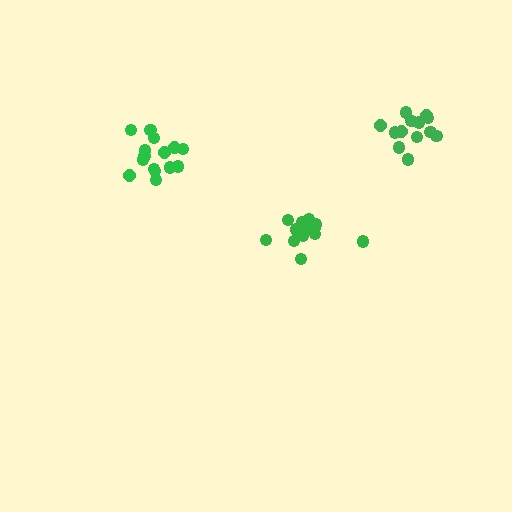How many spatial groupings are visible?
There are 3 spatial groupings.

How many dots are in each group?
Group 1: 15 dots, Group 2: 14 dots, Group 3: 13 dots (42 total).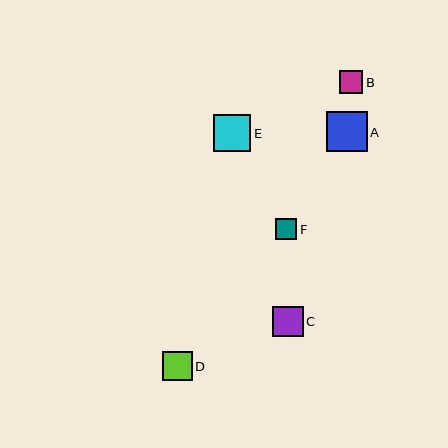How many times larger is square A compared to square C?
Square A is approximately 1.3 times the size of square C.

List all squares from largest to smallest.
From largest to smallest: A, E, C, D, B, F.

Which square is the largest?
Square A is the largest with a size of approximately 40 pixels.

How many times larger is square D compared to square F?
Square D is approximately 1.4 times the size of square F.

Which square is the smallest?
Square F is the smallest with a size of approximately 21 pixels.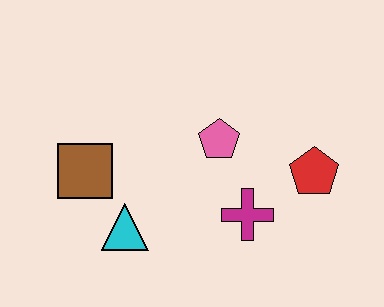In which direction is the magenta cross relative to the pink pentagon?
The magenta cross is below the pink pentagon.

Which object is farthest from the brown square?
The red pentagon is farthest from the brown square.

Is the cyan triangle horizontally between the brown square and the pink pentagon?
Yes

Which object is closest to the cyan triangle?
The brown square is closest to the cyan triangle.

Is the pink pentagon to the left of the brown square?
No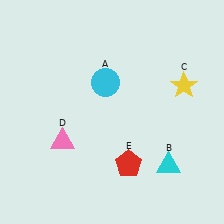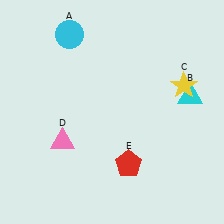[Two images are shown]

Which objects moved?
The objects that moved are: the cyan circle (A), the cyan triangle (B).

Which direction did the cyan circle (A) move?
The cyan circle (A) moved up.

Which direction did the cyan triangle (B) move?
The cyan triangle (B) moved up.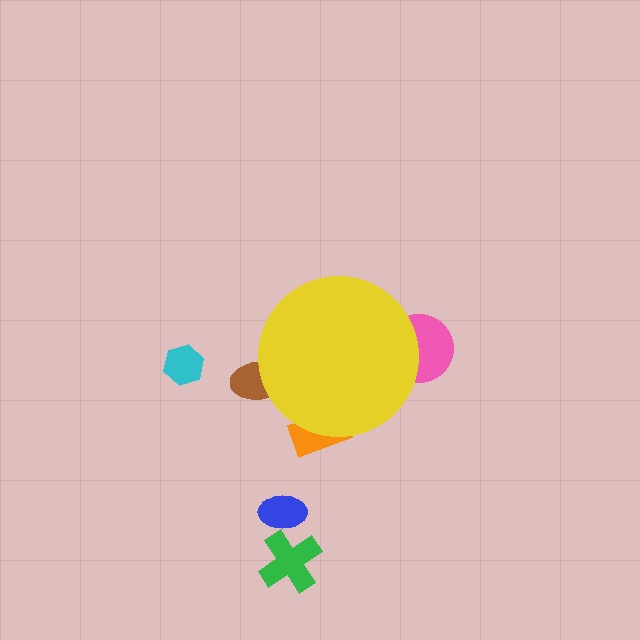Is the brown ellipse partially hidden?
Yes, the brown ellipse is partially hidden behind the yellow circle.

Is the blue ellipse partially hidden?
No, the blue ellipse is fully visible.